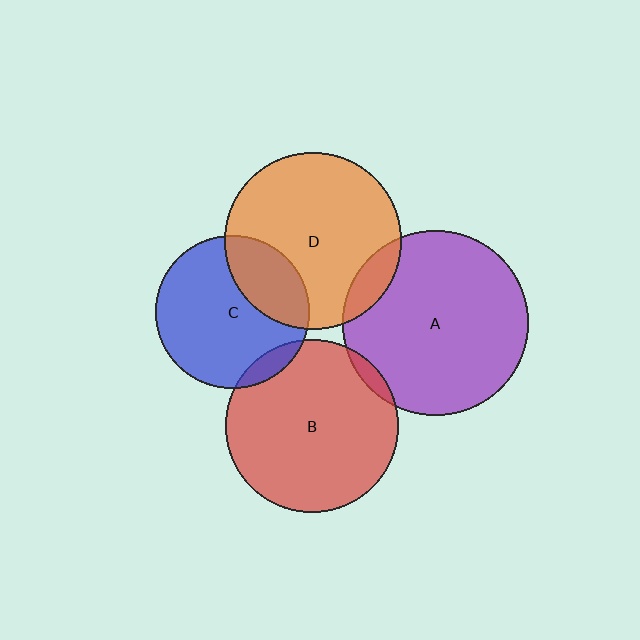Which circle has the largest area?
Circle A (purple).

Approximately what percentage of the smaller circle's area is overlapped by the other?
Approximately 5%.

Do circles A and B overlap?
Yes.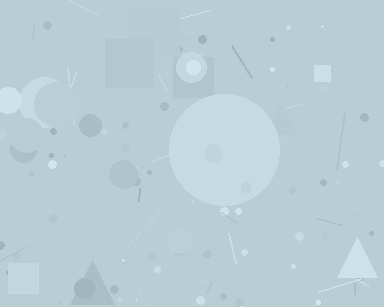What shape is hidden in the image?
A circle is hidden in the image.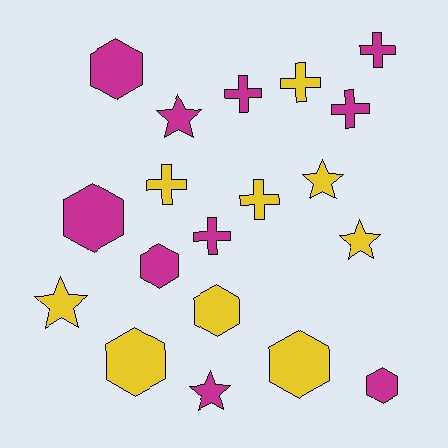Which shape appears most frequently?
Hexagon, with 7 objects.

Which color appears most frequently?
Magenta, with 10 objects.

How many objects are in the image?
There are 19 objects.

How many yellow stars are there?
There are 3 yellow stars.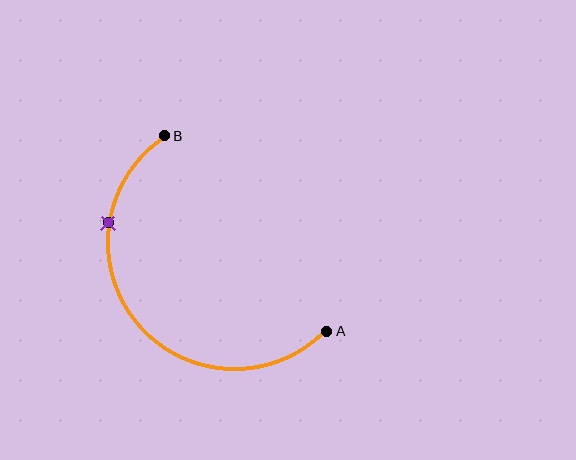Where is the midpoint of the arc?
The arc midpoint is the point on the curve farthest from the straight line joining A and B. It sits below and to the left of that line.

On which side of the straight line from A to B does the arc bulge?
The arc bulges below and to the left of the straight line connecting A and B.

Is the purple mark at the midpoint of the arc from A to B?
No. The purple mark lies on the arc but is closer to endpoint B. The arc midpoint would be at the point on the curve equidistant along the arc from both A and B.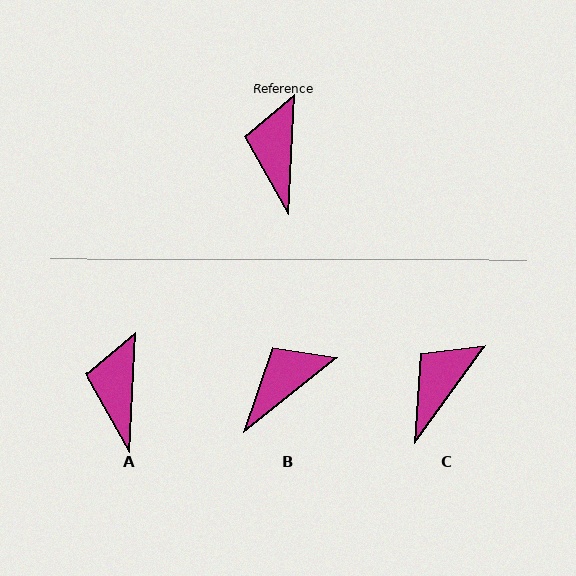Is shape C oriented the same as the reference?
No, it is off by about 33 degrees.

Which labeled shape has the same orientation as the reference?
A.